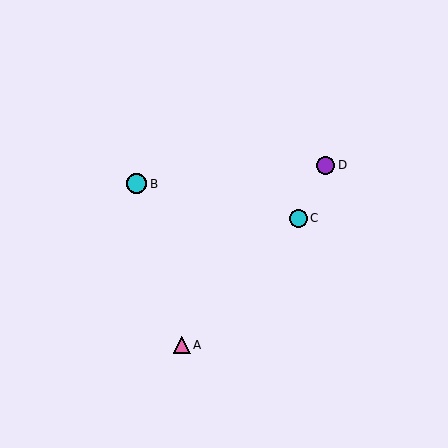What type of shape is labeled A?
Shape A is a pink triangle.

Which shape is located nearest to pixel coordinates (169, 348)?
The pink triangle (labeled A) at (182, 345) is nearest to that location.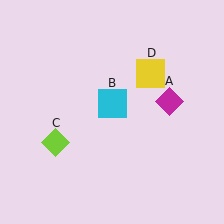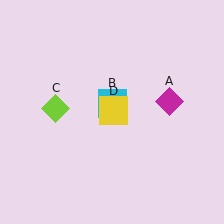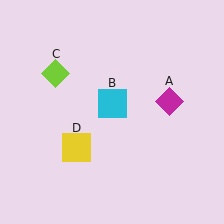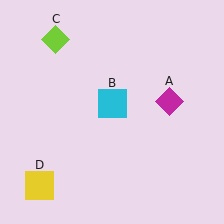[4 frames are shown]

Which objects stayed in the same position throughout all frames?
Magenta diamond (object A) and cyan square (object B) remained stationary.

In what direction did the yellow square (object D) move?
The yellow square (object D) moved down and to the left.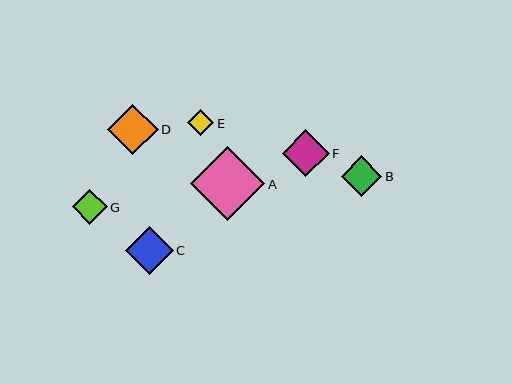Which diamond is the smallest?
Diamond E is the smallest with a size of approximately 26 pixels.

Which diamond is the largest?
Diamond A is the largest with a size of approximately 75 pixels.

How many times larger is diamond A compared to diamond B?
Diamond A is approximately 1.8 times the size of diamond B.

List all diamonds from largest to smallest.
From largest to smallest: A, D, C, F, B, G, E.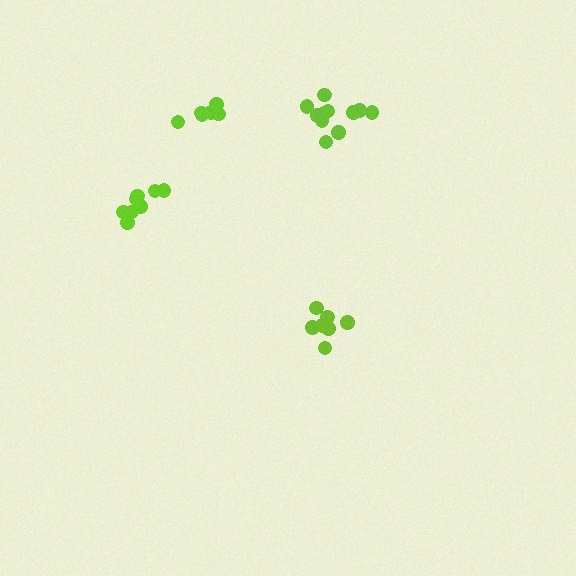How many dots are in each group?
Group 1: 7 dots, Group 2: 8 dots, Group 3: 11 dots, Group 4: 6 dots (32 total).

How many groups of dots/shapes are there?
There are 4 groups.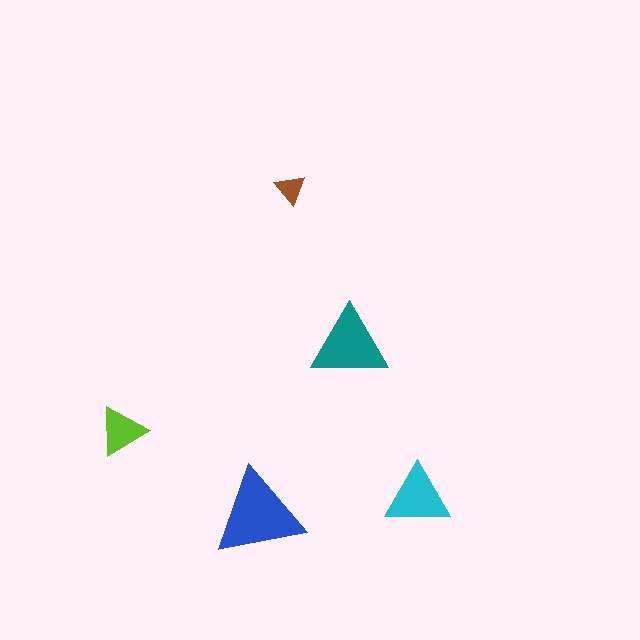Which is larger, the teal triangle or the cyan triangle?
The teal one.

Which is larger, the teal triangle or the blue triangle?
The blue one.